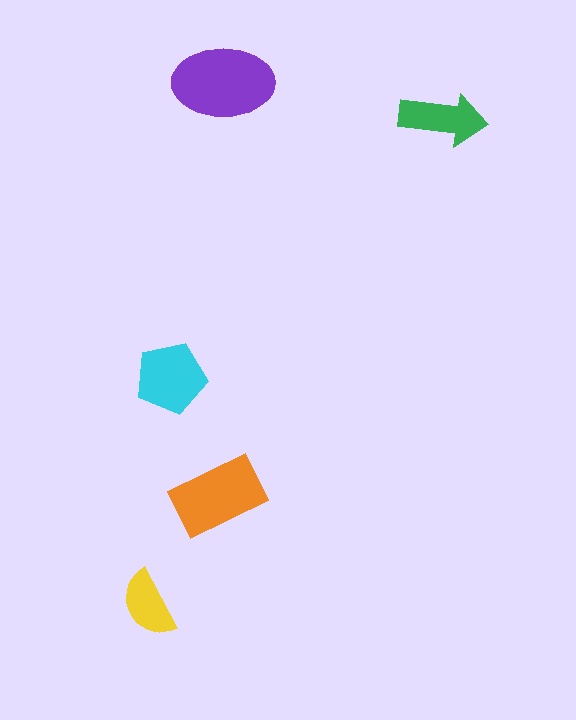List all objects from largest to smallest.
The purple ellipse, the orange rectangle, the cyan pentagon, the green arrow, the yellow semicircle.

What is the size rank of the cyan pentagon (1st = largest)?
3rd.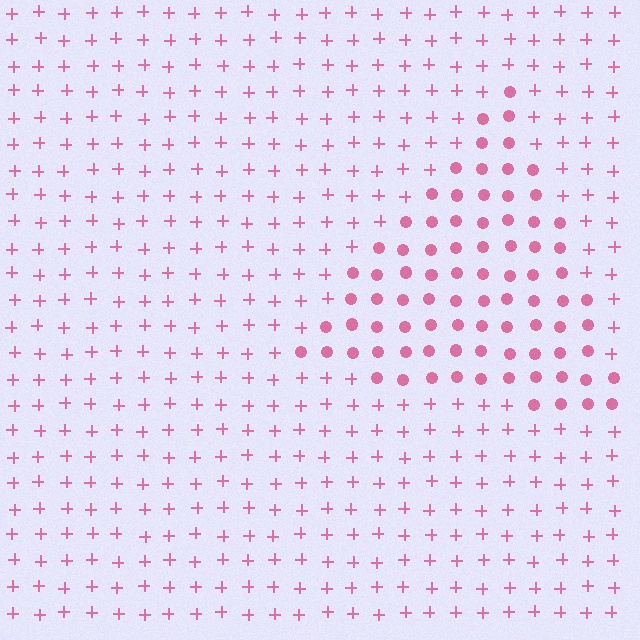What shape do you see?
I see a triangle.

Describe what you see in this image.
The image is filled with small pink elements arranged in a uniform grid. A triangle-shaped region contains circles, while the surrounding area contains plus signs. The boundary is defined purely by the change in element shape.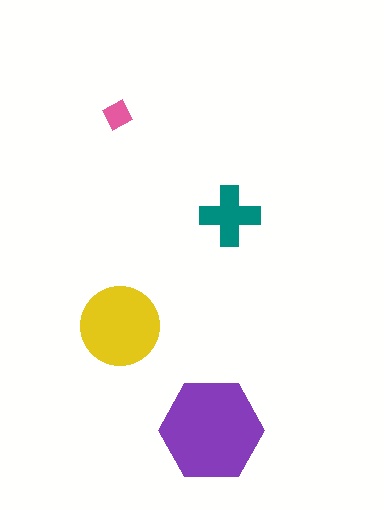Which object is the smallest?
The pink diamond.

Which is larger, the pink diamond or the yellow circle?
The yellow circle.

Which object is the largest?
The purple hexagon.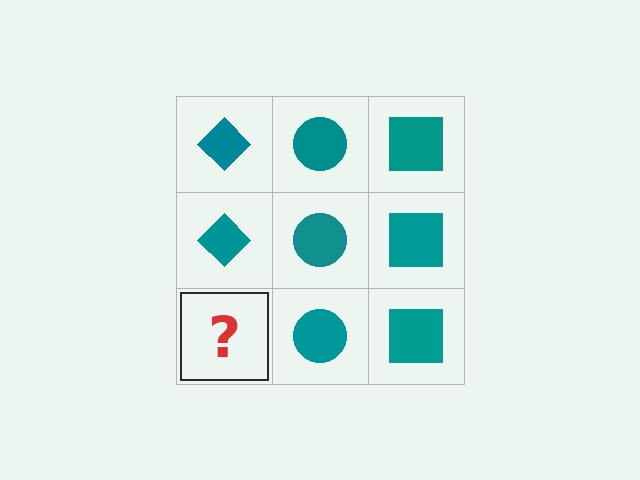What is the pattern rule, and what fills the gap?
The rule is that each column has a consistent shape. The gap should be filled with a teal diamond.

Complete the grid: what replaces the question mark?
The question mark should be replaced with a teal diamond.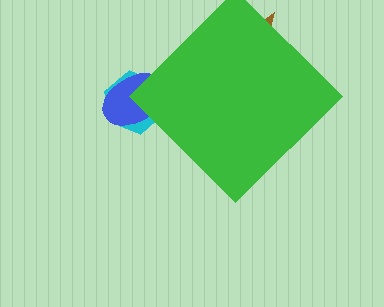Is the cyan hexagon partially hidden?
Yes, the cyan hexagon is partially hidden behind the green diamond.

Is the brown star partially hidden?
Yes, the brown star is partially hidden behind the green diamond.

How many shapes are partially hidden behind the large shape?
3 shapes are partially hidden.